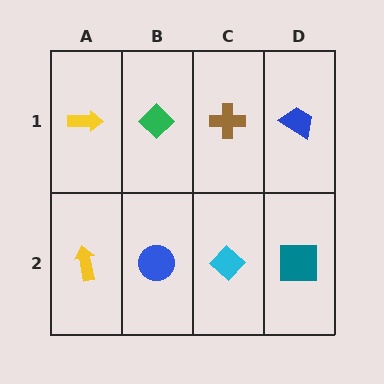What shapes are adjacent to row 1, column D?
A teal square (row 2, column D), a brown cross (row 1, column C).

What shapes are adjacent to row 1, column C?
A cyan diamond (row 2, column C), a green diamond (row 1, column B), a blue trapezoid (row 1, column D).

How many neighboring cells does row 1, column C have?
3.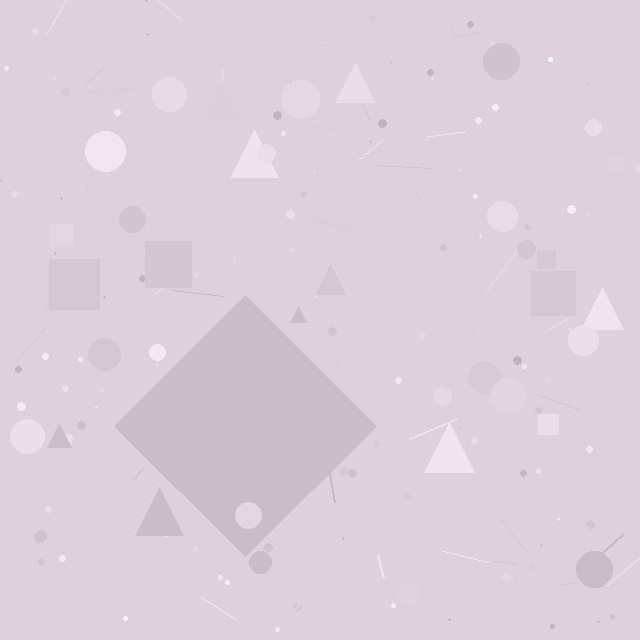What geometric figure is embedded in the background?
A diamond is embedded in the background.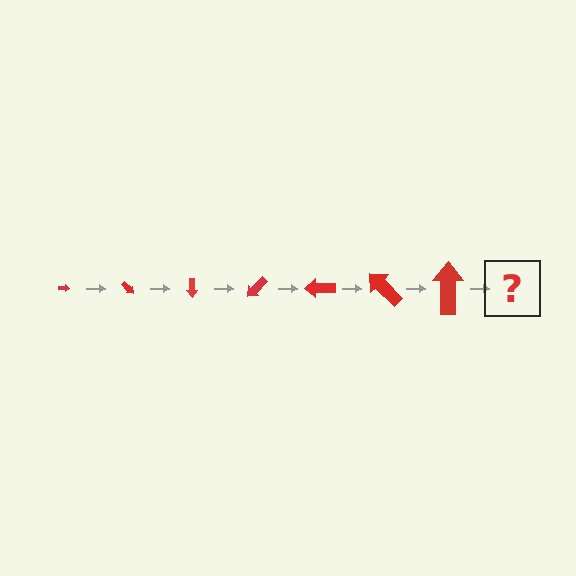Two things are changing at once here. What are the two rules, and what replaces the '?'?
The two rules are that the arrow grows larger each step and it rotates 45 degrees each step. The '?' should be an arrow, larger than the previous one and rotated 315 degrees from the start.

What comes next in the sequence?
The next element should be an arrow, larger than the previous one and rotated 315 degrees from the start.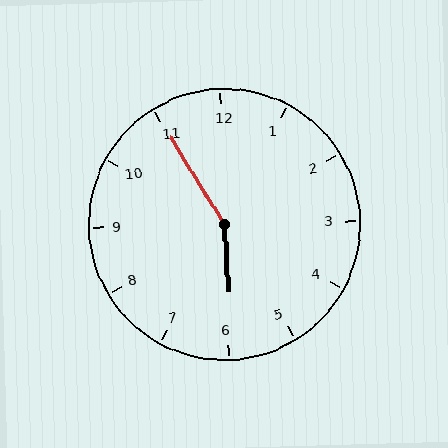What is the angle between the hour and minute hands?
Approximately 152 degrees.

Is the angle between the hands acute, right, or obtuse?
It is obtuse.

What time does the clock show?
5:55.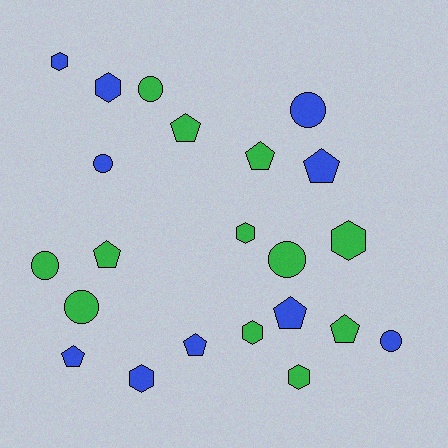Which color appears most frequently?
Green, with 12 objects.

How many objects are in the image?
There are 22 objects.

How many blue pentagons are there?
There are 4 blue pentagons.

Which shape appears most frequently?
Pentagon, with 8 objects.